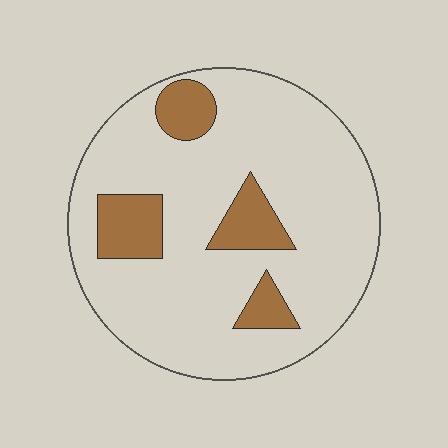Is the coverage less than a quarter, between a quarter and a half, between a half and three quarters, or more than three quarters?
Less than a quarter.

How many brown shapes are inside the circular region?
4.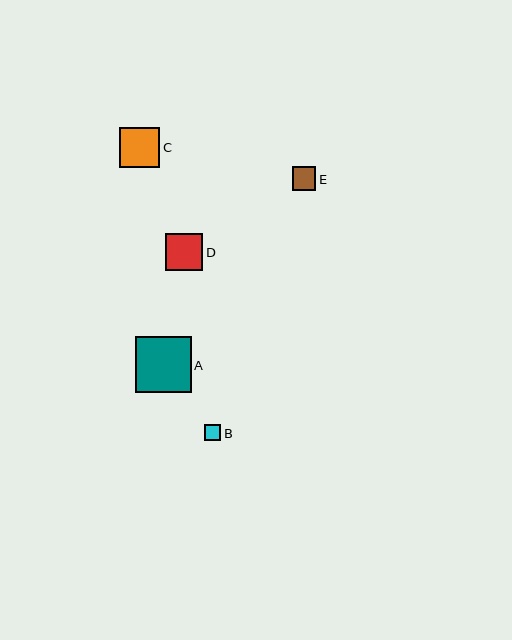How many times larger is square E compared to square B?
Square E is approximately 1.5 times the size of square B.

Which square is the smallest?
Square B is the smallest with a size of approximately 16 pixels.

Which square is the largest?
Square A is the largest with a size of approximately 56 pixels.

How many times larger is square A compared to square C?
Square A is approximately 1.4 times the size of square C.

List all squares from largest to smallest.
From largest to smallest: A, C, D, E, B.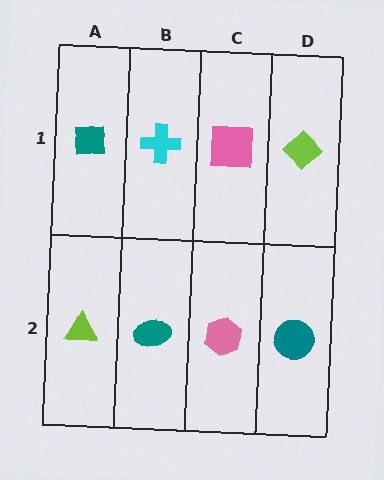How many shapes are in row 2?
4 shapes.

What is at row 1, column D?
A lime diamond.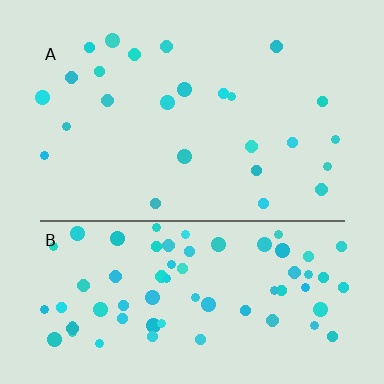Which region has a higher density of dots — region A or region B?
B (the bottom).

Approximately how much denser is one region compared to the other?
Approximately 3.0× — region B over region A.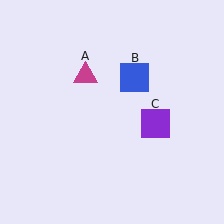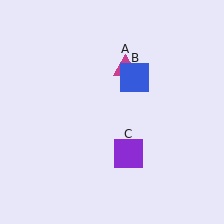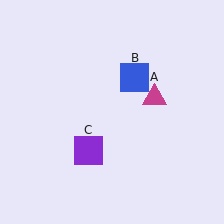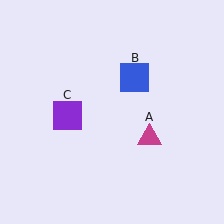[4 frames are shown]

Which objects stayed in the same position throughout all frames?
Blue square (object B) remained stationary.